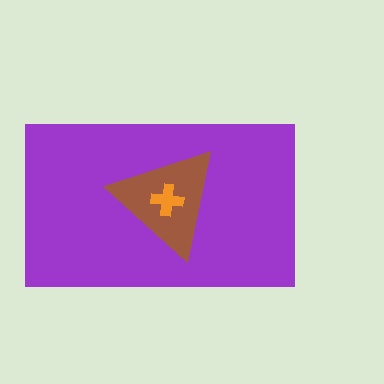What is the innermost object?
The orange cross.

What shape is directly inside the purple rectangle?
The brown triangle.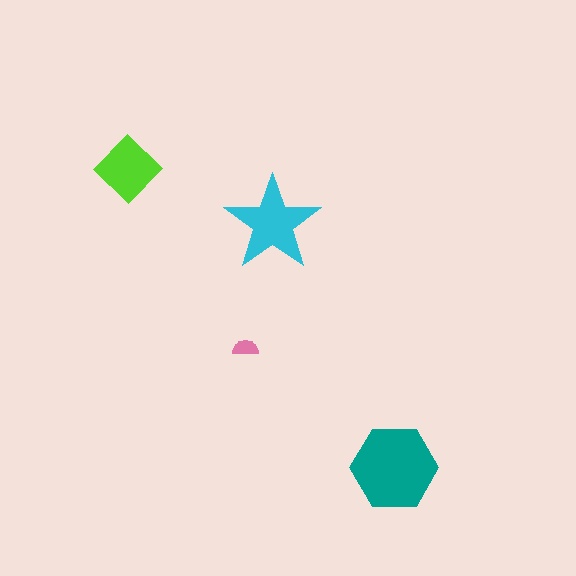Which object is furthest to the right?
The teal hexagon is rightmost.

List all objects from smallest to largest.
The pink semicircle, the lime diamond, the cyan star, the teal hexagon.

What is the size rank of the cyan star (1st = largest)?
2nd.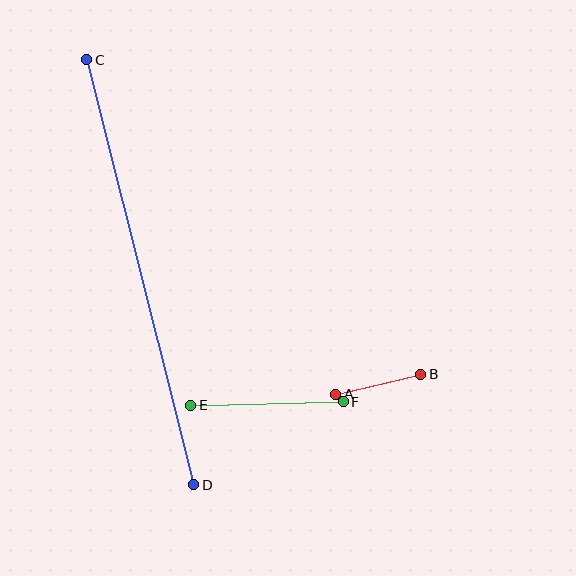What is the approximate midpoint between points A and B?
The midpoint is at approximately (378, 384) pixels.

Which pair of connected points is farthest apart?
Points C and D are farthest apart.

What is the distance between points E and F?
The distance is approximately 152 pixels.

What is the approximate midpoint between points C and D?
The midpoint is at approximately (140, 272) pixels.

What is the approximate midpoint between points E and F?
The midpoint is at approximately (267, 403) pixels.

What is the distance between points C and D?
The distance is approximately 438 pixels.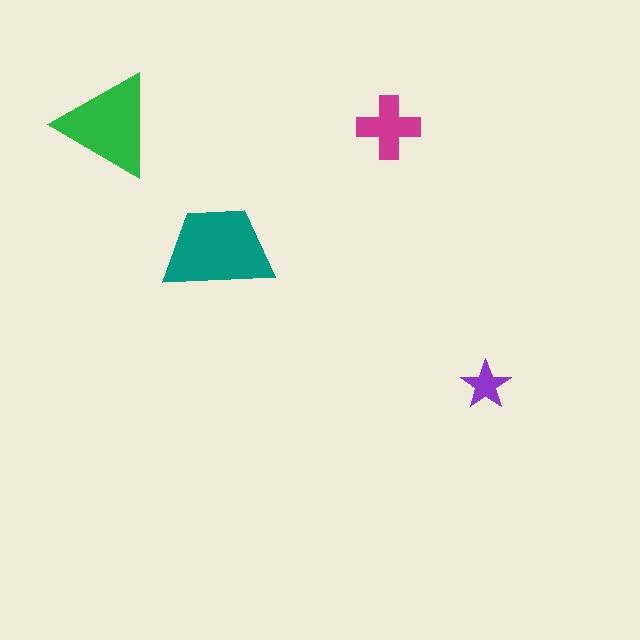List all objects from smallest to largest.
The purple star, the magenta cross, the green triangle, the teal trapezoid.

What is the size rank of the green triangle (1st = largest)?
2nd.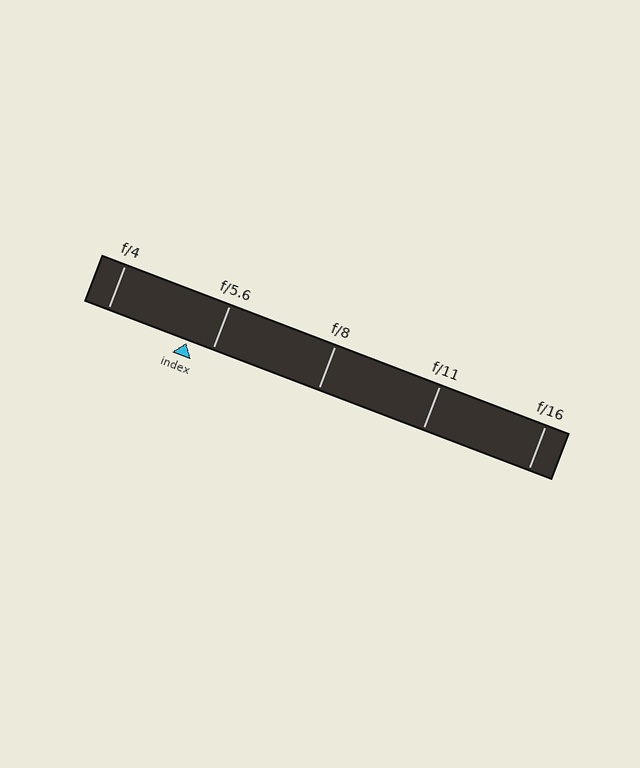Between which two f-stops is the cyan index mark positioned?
The index mark is between f/4 and f/5.6.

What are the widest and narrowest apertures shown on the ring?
The widest aperture shown is f/4 and the narrowest is f/16.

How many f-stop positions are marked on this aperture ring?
There are 5 f-stop positions marked.